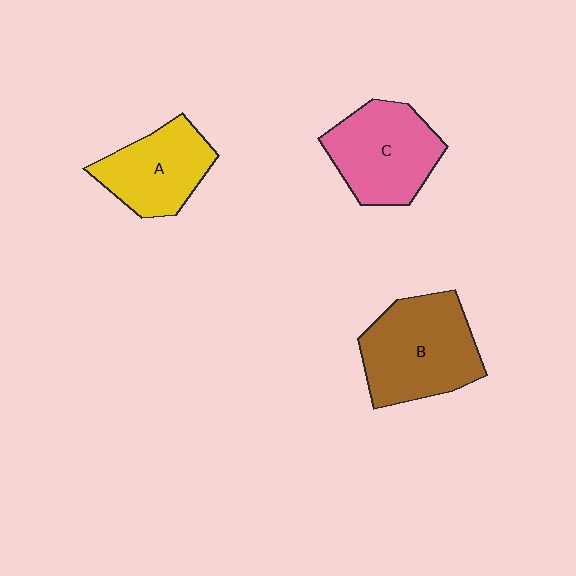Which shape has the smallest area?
Shape A (yellow).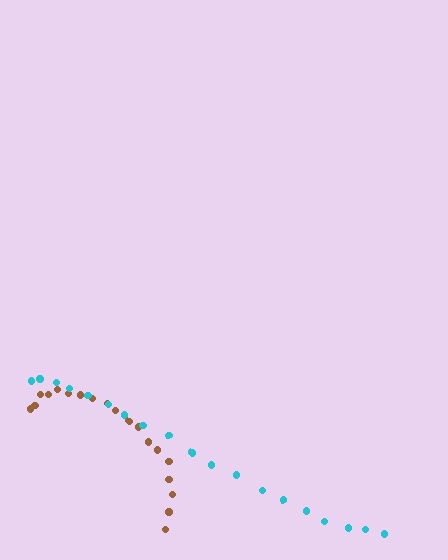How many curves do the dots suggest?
There are 2 distinct paths.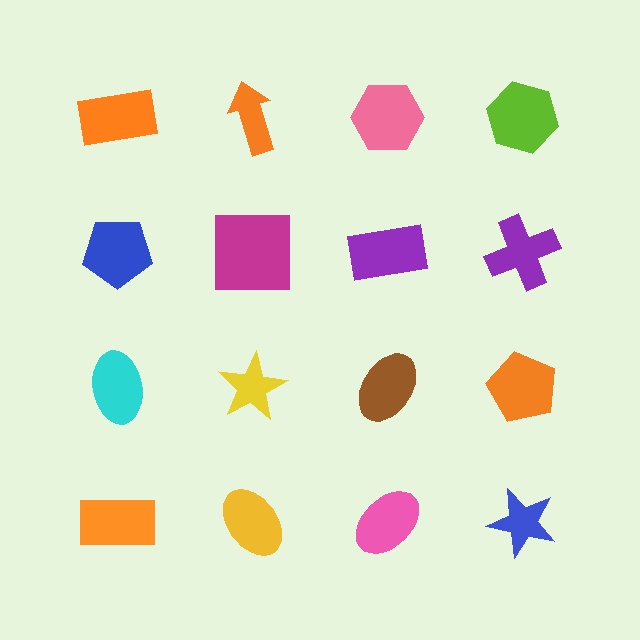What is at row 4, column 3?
A pink ellipse.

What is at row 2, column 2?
A magenta square.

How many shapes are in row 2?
4 shapes.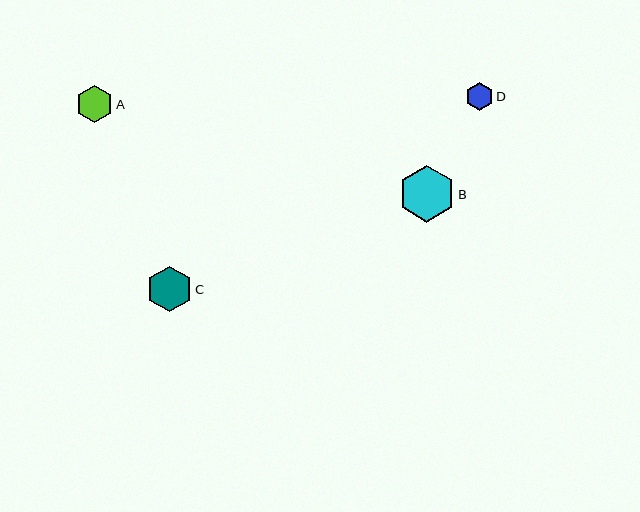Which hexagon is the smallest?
Hexagon D is the smallest with a size of approximately 27 pixels.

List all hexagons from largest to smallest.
From largest to smallest: B, C, A, D.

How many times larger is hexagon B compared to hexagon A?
Hexagon B is approximately 1.5 times the size of hexagon A.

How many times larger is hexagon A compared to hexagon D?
Hexagon A is approximately 1.4 times the size of hexagon D.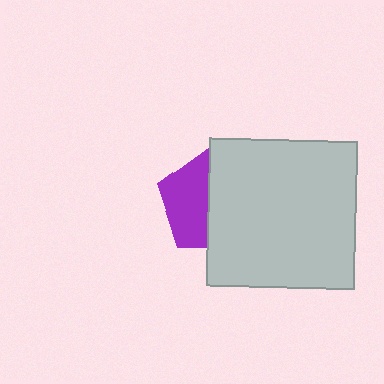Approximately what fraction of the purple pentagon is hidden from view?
Roughly 55% of the purple pentagon is hidden behind the light gray square.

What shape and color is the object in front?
The object in front is a light gray square.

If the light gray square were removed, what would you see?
You would see the complete purple pentagon.